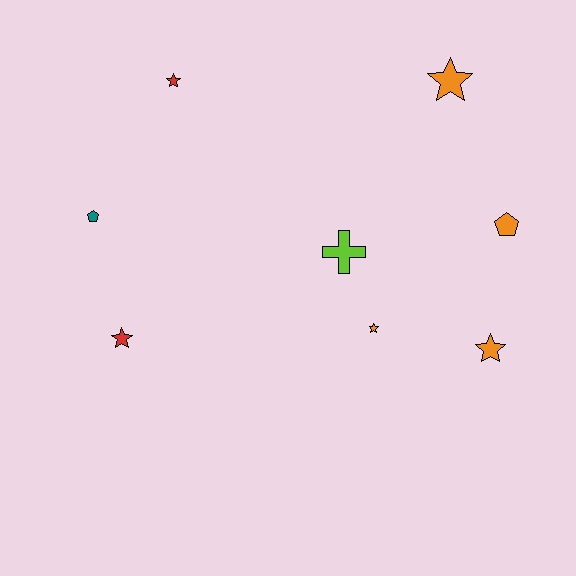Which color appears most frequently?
Orange, with 4 objects.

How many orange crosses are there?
There are no orange crosses.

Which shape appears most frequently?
Star, with 5 objects.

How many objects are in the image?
There are 8 objects.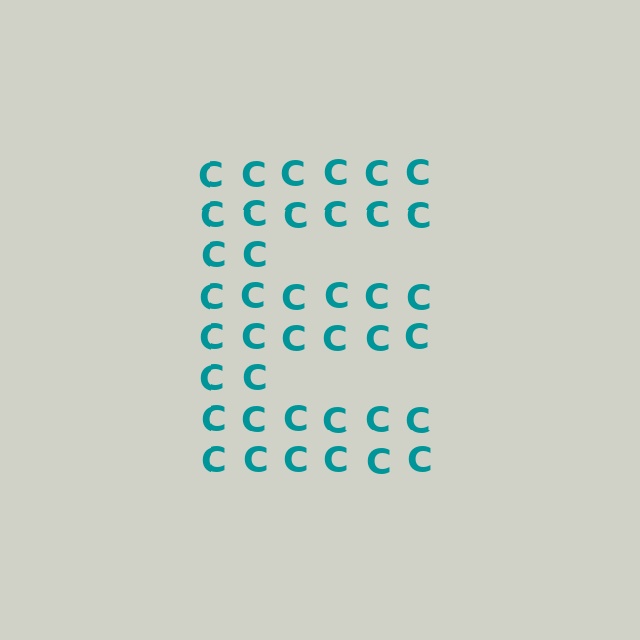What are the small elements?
The small elements are letter C's.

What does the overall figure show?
The overall figure shows the letter E.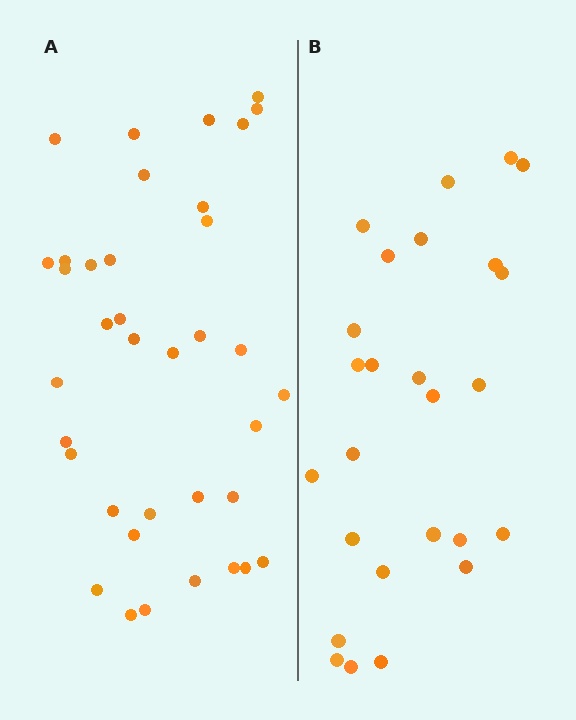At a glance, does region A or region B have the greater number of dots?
Region A (the left region) has more dots.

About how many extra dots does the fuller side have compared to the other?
Region A has roughly 12 or so more dots than region B.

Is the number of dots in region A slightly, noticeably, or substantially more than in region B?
Region A has noticeably more, but not dramatically so. The ratio is roughly 1.4 to 1.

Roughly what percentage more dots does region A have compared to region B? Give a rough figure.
About 40% more.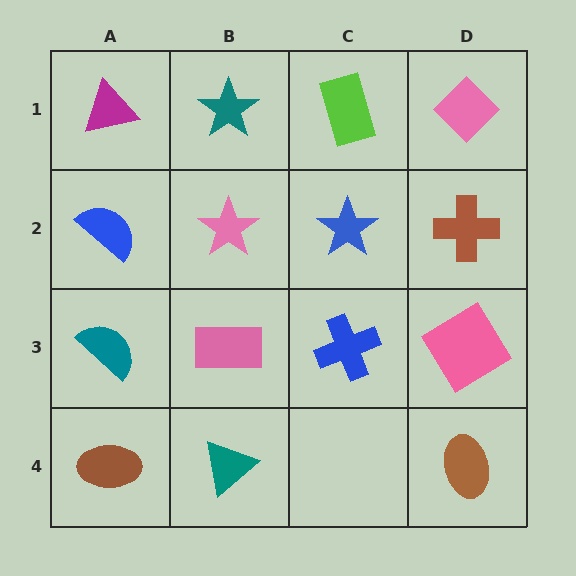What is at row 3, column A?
A teal semicircle.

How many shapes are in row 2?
4 shapes.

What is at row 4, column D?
A brown ellipse.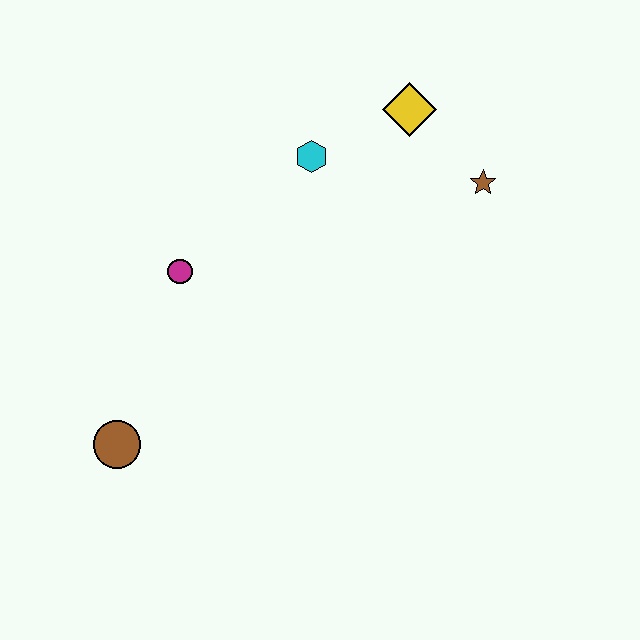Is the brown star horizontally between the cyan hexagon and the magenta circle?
No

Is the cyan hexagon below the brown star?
No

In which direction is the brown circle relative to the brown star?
The brown circle is to the left of the brown star.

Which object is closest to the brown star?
The yellow diamond is closest to the brown star.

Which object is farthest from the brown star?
The brown circle is farthest from the brown star.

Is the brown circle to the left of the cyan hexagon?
Yes